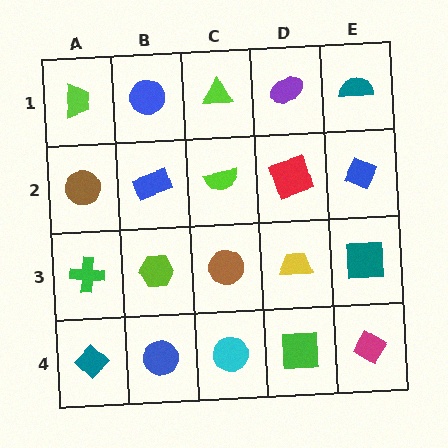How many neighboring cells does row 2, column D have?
4.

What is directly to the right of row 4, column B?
A cyan circle.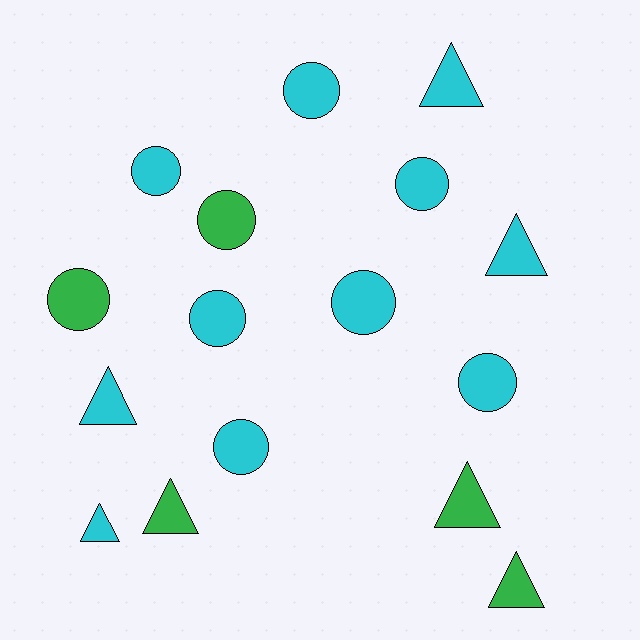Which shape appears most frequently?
Circle, with 9 objects.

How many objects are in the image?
There are 16 objects.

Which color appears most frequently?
Cyan, with 11 objects.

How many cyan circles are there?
There are 7 cyan circles.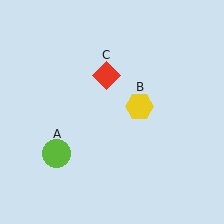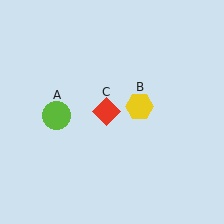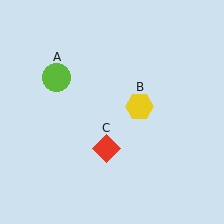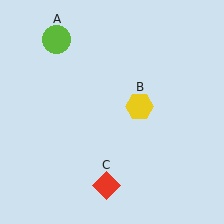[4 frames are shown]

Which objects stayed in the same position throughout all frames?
Yellow hexagon (object B) remained stationary.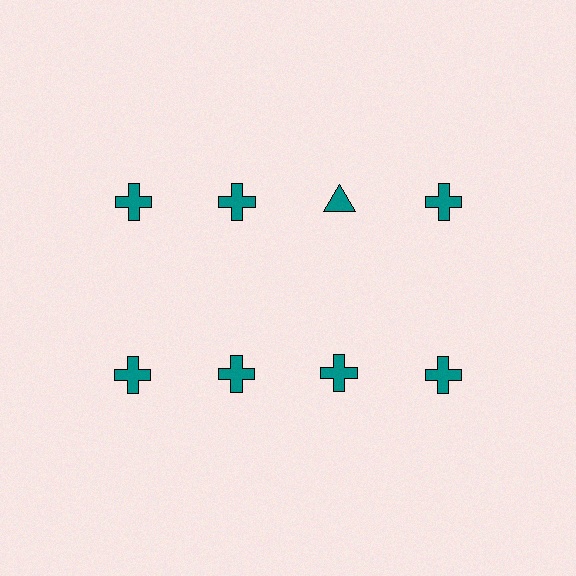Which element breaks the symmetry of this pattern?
The teal triangle in the top row, center column breaks the symmetry. All other shapes are teal crosses.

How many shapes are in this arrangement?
There are 8 shapes arranged in a grid pattern.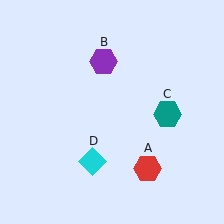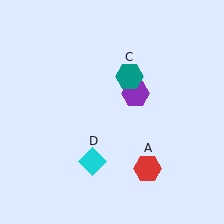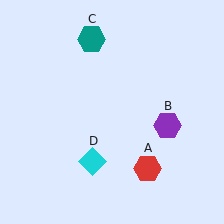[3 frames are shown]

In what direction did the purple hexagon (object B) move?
The purple hexagon (object B) moved down and to the right.